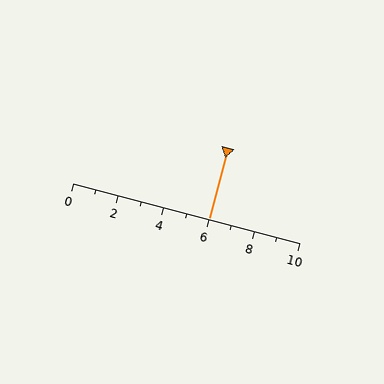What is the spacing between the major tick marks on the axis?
The major ticks are spaced 2 apart.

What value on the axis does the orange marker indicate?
The marker indicates approximately 6.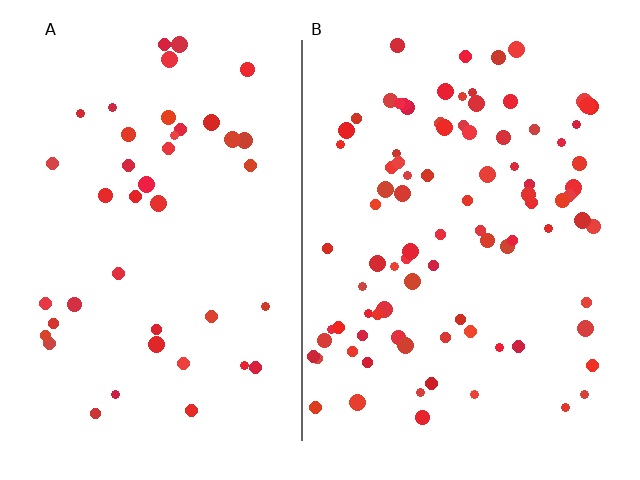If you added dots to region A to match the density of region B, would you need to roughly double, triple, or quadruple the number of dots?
Approximately double.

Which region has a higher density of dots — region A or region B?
B (the right).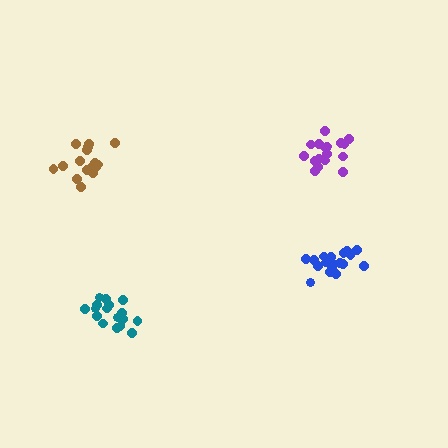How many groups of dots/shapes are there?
There are 4 groups.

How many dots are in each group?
Group 1: 17 dots, Group 2: 17 dots, Group 3: 18 dots, Group 4: 18 dots (70 total).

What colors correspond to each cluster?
The clusters are colored: purple, teal, blue, brown.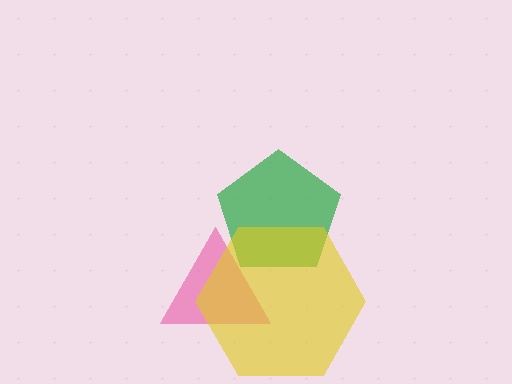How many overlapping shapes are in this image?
There are 3 overlapping shapes in the image.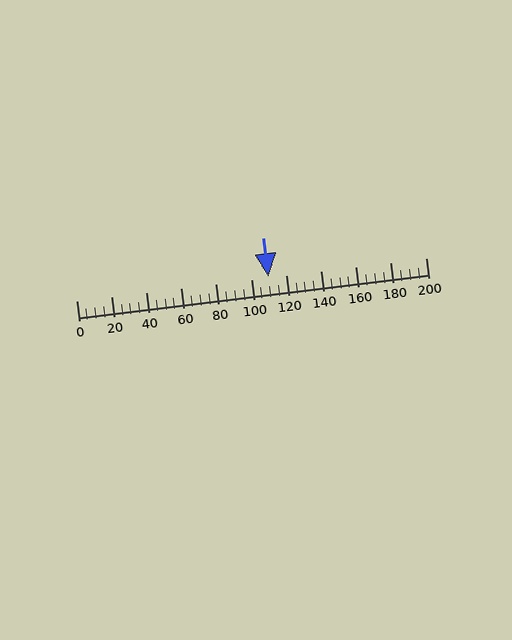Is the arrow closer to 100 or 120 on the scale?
The arrow is closer to 120.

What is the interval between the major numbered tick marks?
The major tick marks are spaced 20 units apart.